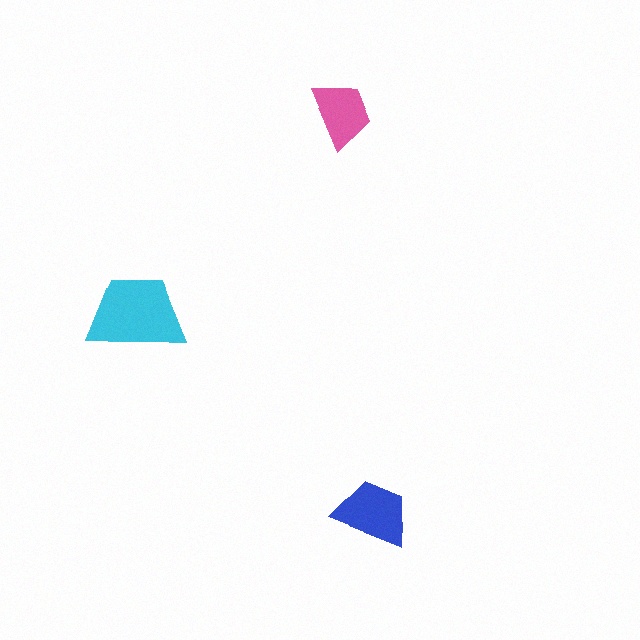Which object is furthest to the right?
The blue trapezoid is rightmost.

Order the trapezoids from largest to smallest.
the cyan one, the blue one, the pink one.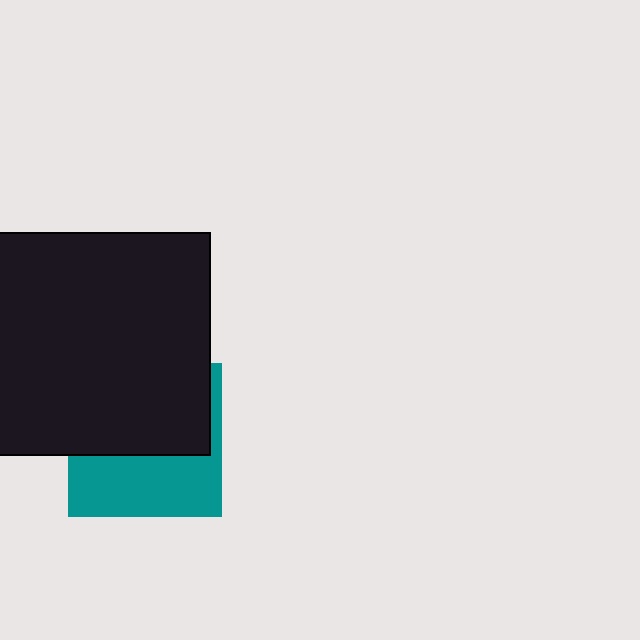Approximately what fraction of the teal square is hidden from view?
Roughly 56% of the teal square is hidden behind the black square.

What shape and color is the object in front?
The object in front is a black square.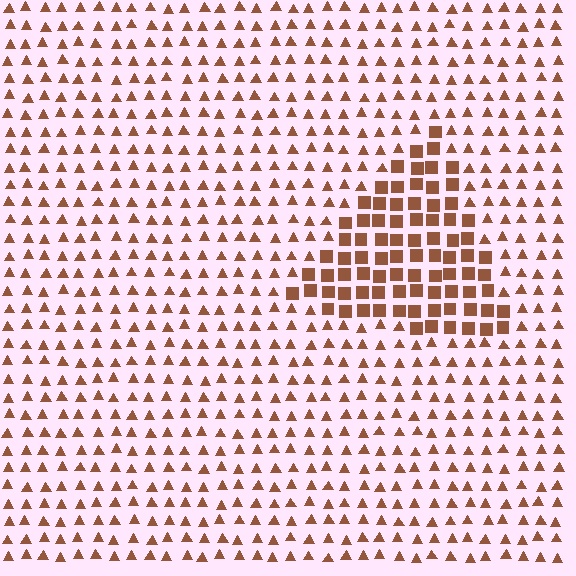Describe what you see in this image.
The image is filled with small brown elements arranged in a uniform grid. A triangle-shaped region contains squares, while the surrounding area contains triangles. The boundary is defined purely by the change in element shape.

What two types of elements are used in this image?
The image uses squares inside the triangle region and triangles outside it.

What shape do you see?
I see a triangle.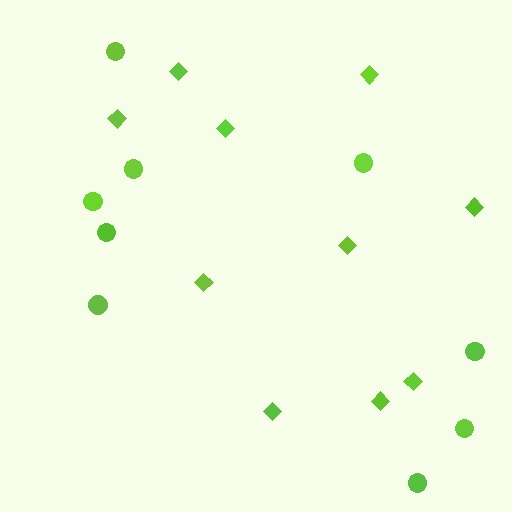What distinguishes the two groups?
There are 2 groups: one group of diamonds (10) and one group of circles (9).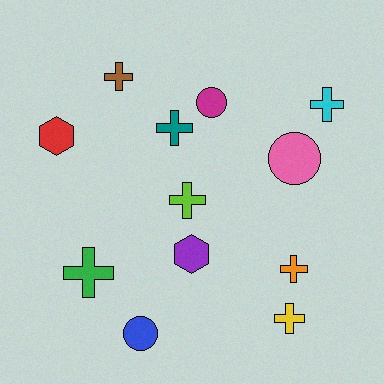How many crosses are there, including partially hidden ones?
There are 7 crosses.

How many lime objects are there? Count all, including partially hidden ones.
There is 1 lime object.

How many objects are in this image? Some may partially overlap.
There are 12 objects.